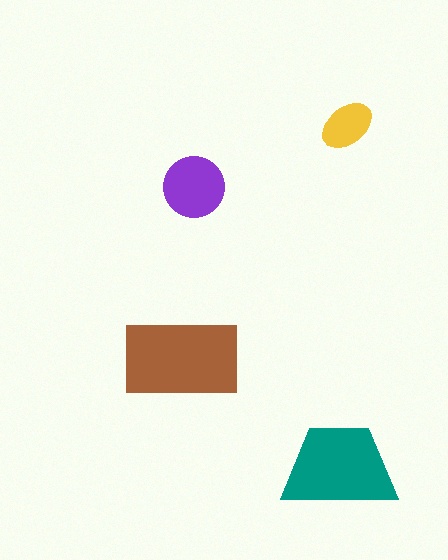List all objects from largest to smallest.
The brown rectangle, the teal trapezoid, the purple circle, the yellow ellipse.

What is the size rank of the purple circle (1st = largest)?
3rd.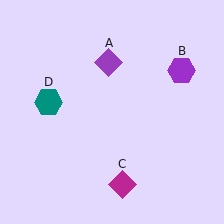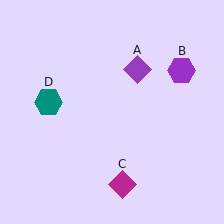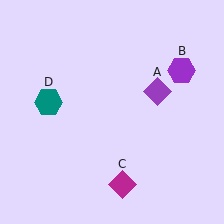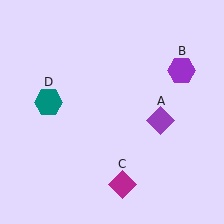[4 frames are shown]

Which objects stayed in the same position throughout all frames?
Purple hexagon (object B) and magenta diamond (object C) and teal hexagon (object D) remained stationary.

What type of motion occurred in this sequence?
The purple diamond (object A) rotated clockwise around the center of the scene.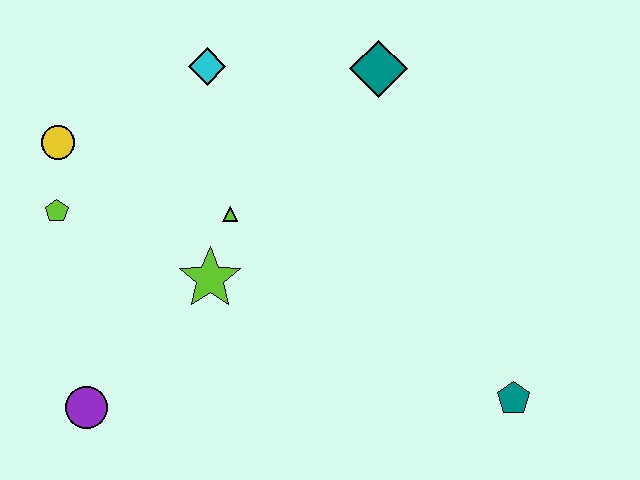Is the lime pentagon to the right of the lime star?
No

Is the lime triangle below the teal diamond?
Yes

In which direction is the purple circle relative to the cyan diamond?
The purple circle is below the cyan diamond.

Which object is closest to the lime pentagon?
The yellow circle is closest to the lime pentagon.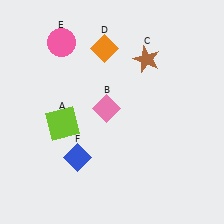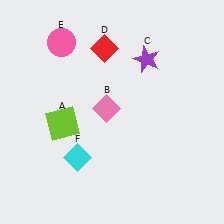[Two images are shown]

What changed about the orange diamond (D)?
In Image 1, D is orange. In Image 2, it changed to red.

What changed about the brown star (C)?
In Image 1, C is brown. In Image 2, it changed to purple.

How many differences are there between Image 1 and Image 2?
There are 3 differences between the two images.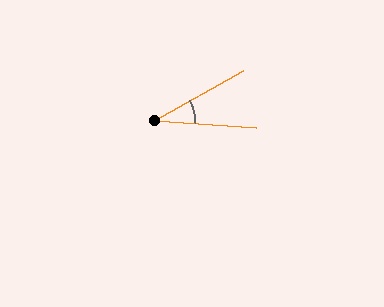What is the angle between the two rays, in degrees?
Approximately 34 degrees.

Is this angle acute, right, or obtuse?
It is acute.